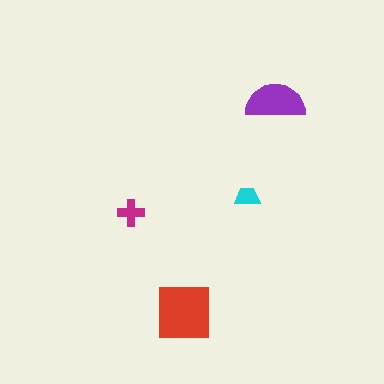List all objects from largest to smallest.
The red square, the purple semicircle, the magenta cross, the cyan trapezoid.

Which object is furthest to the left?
The magenta cross is leftmost.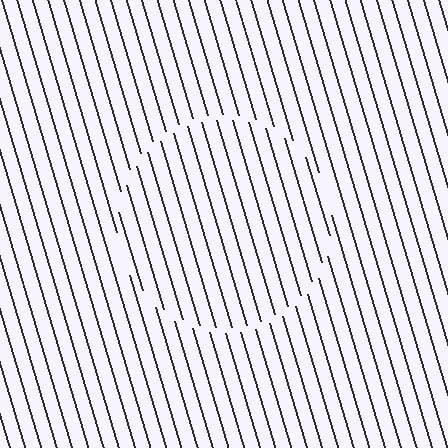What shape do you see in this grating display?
An illusory circle. The interior of the shape contains the same grating, shifted by half a period — the contour is defined by the phase discontinuity where line-ends from the inner and outer gratings abut.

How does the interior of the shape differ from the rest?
The interior of the shape contains the same grating, shifted by half a period — the contour is defined by the phase discontinuity where line-ends from the inner and outer gratings abut.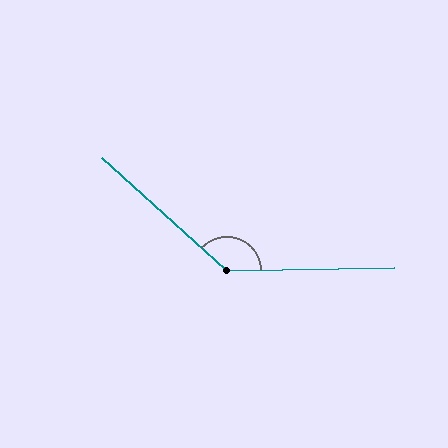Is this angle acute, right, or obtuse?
It is obtuse.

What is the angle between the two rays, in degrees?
Approximately 137 degrees.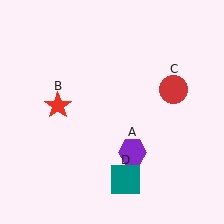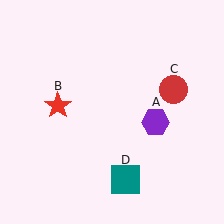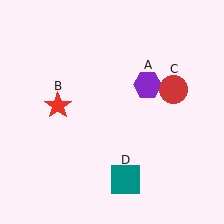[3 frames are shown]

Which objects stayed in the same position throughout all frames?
Red star (object B) and red circle (object C) and teal square (object D) remained stationary.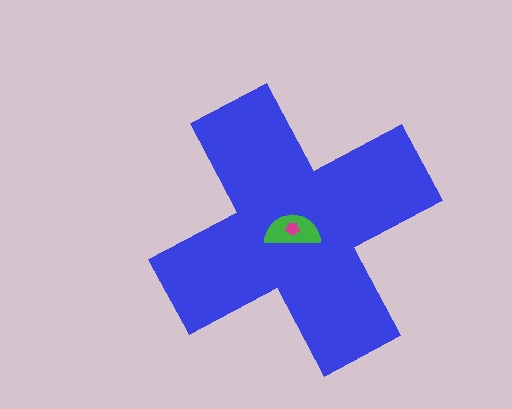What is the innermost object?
The magenta pentagon.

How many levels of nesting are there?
3.